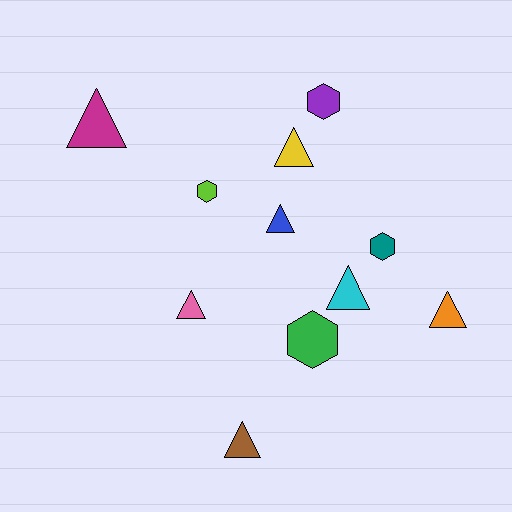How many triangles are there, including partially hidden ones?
There are 7 triangles.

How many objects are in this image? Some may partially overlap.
There are 11 objects.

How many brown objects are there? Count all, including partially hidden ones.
There is 1 brown object.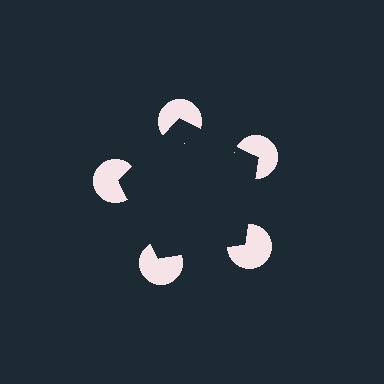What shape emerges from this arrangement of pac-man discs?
An illusory pentagon — its edges are inferred from the aligned wedge cuts in the pac-man discs, not physically drawn.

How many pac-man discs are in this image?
There are 5 — one at each vertex of the illusory pentagon.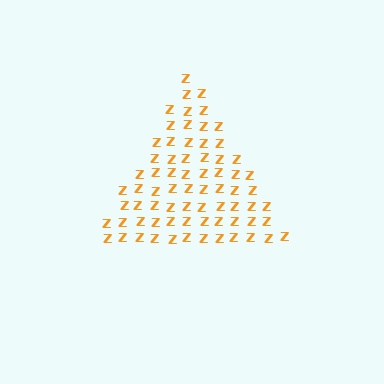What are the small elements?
The small elements are letter Z's.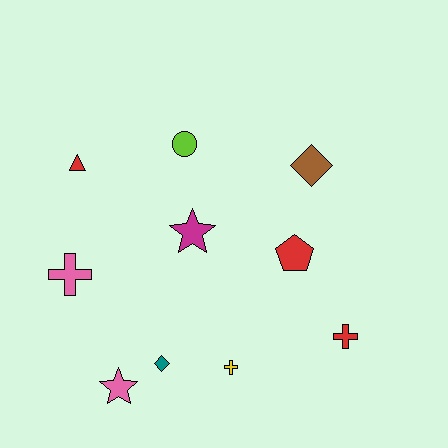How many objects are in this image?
There are 10 objects.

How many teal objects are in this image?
There is 1 teal object.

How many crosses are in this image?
There are 3 crosses.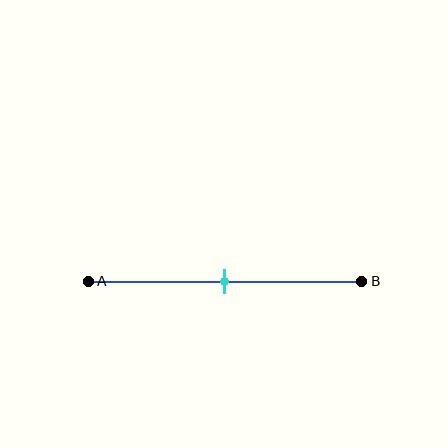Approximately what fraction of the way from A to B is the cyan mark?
The cyan mark is approximately 50% of the way from A to B.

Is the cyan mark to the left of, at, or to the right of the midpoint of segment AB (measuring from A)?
The cyan mark is approximately at the midpoint of segment AB.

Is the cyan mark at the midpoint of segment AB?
Yes, the mark is approximately at the midpoint.